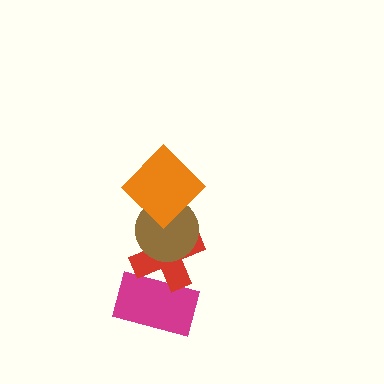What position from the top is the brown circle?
The brown circle is 2nd from the top.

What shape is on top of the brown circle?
The orange diamond is on top of the brown circle.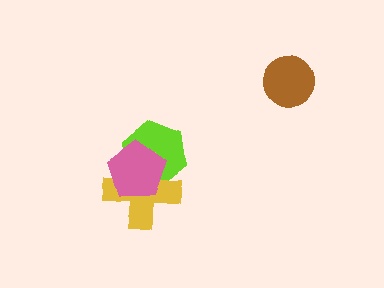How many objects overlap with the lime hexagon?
2 objects overlap with the lime hexagon.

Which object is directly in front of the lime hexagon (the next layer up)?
The yellow cross is directly in front of the lime hexagon.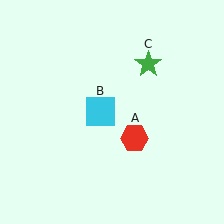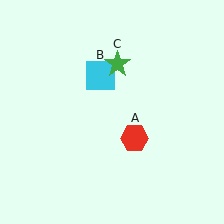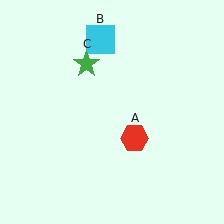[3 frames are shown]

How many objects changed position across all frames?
2 objects changed position: cyan square (object B), green star (object C).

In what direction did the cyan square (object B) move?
The cyan square (object B) moved up.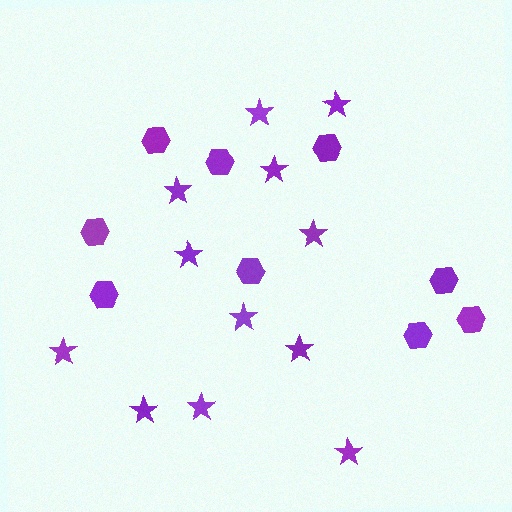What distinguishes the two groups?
There are 2 groups: one group of hexagons (9) and one group of stars (12).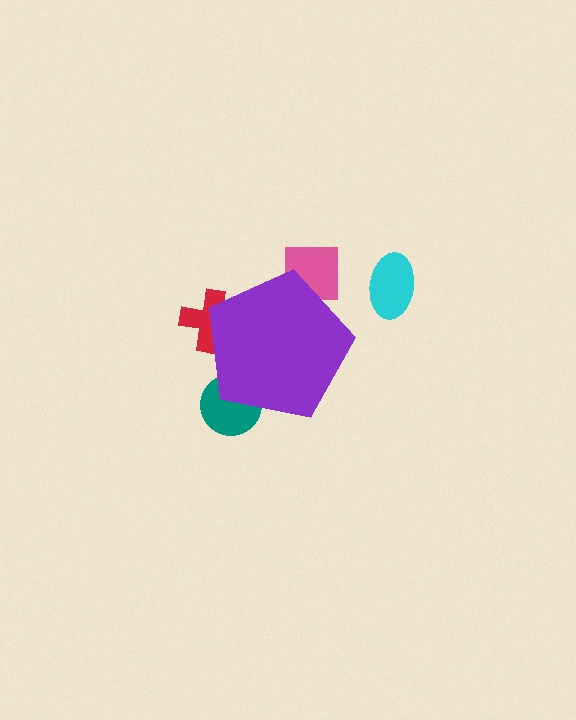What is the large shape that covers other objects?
A purple pentagon.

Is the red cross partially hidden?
Yes, the red cross is partially hidden behind the purple pentagon.